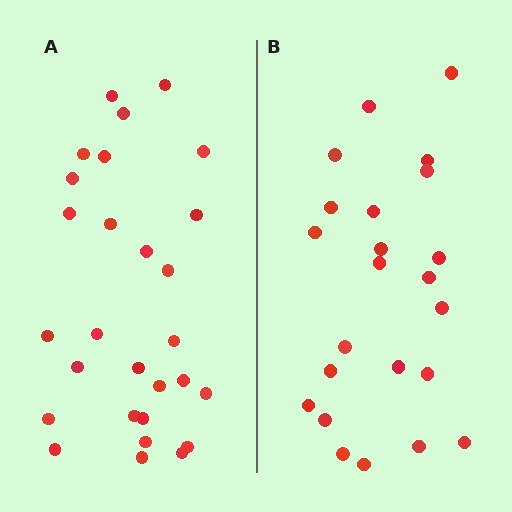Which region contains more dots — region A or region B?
Region A (the left region) has more dots.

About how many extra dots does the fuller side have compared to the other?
Region A has about 5 more dots than region B.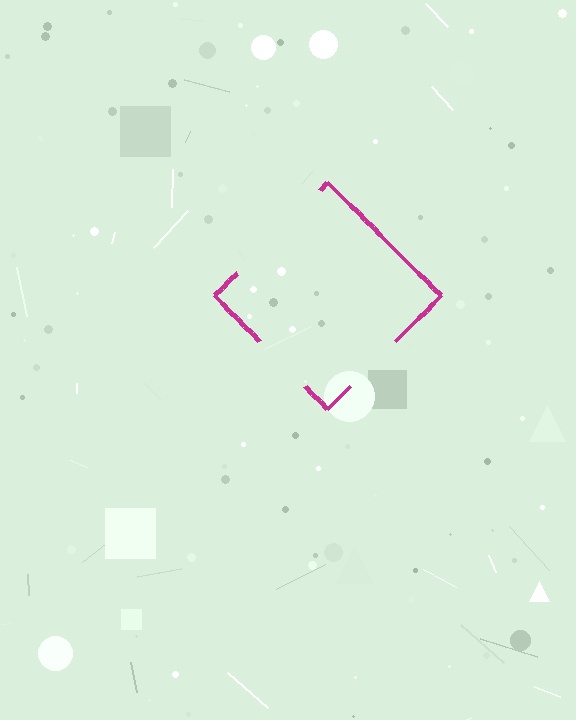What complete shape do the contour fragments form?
The contour fragments form a diamond.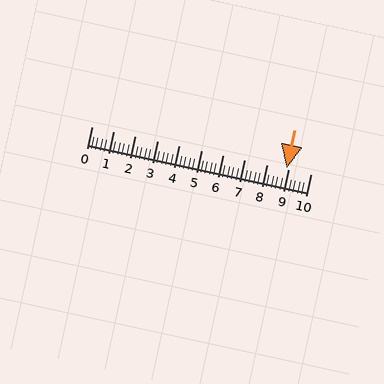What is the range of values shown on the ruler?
The ruler shows values from 0 to 10.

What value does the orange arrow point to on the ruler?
The orange arrow points to approximately 8.9.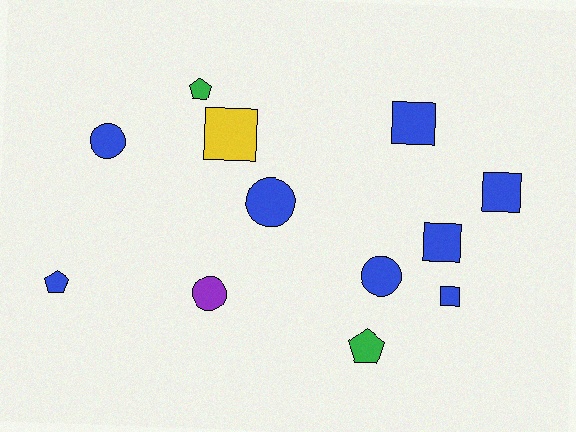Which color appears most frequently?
Blue, with 8 objects.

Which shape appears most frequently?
Square, with 5 objects.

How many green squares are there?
There are no green squares.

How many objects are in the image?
There are 12 objects.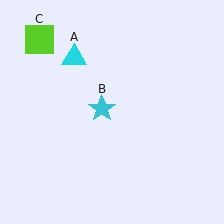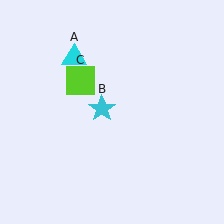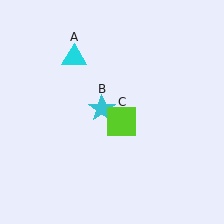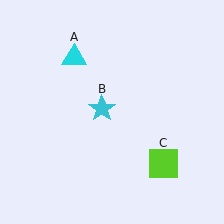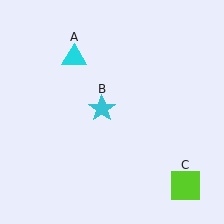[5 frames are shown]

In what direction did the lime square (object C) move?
The lime square (object C) moved down and to the right.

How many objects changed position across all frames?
1 object changed position: lime square (object C).